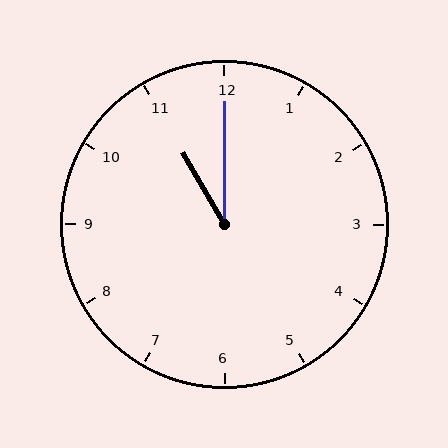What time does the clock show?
11:00.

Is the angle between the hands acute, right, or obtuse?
It is acute.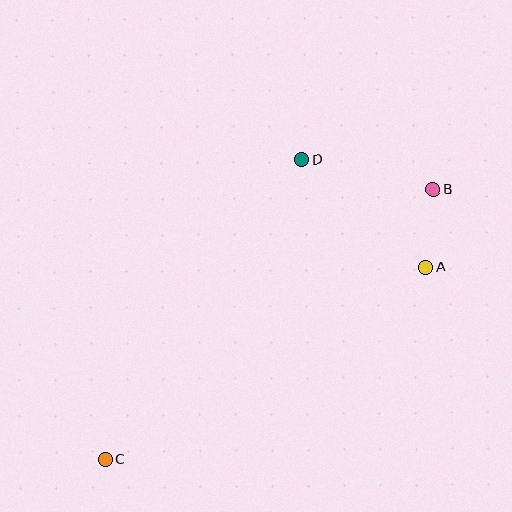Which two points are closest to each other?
Points A and B are closest to each other.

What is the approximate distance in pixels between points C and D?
The distance between C and D is approximately 359 pixels.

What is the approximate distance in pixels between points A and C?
The distance between A and C is approximately 374 pixels.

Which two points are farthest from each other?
Points B and C are farthest from each other.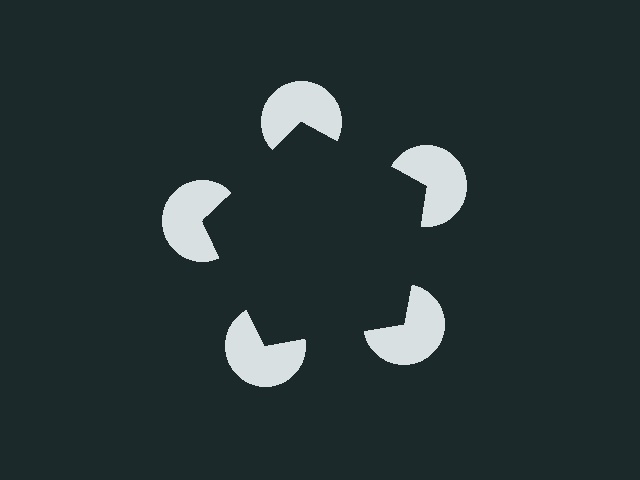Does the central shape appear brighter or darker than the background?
It typically appears slightly darker than the background, even though no actual brightness change is drawn.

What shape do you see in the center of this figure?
An illusory pentagon — its edges are inferred from the aligned wedge cuts in the pac-man discs, not physically drawn.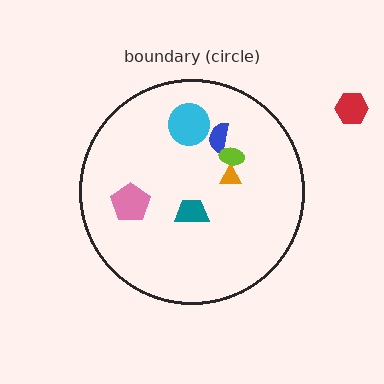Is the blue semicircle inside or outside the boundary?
Inside.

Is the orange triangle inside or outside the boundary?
Inside.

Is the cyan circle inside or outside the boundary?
Inside.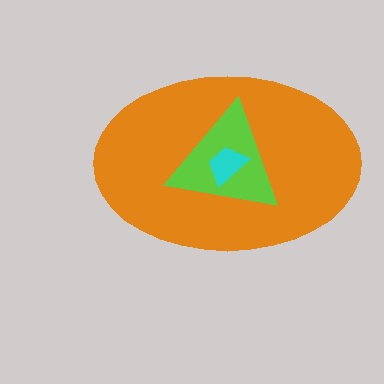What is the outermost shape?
The orange ellipse.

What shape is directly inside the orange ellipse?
The lime triangle.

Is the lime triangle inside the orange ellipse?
Yes.